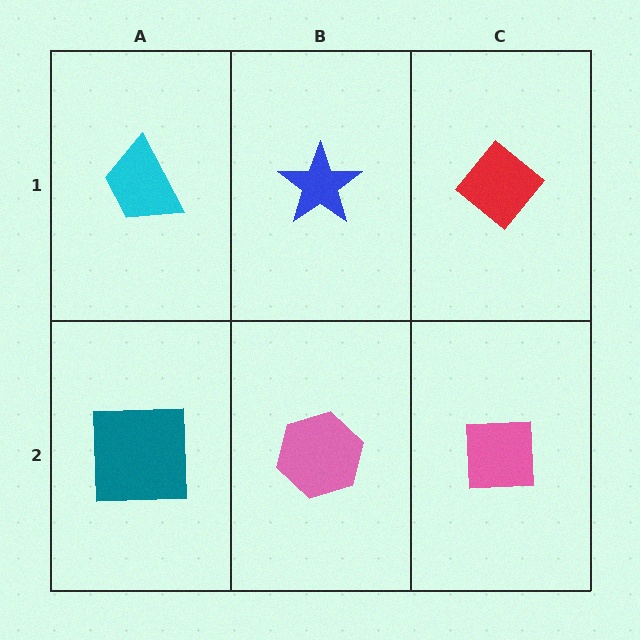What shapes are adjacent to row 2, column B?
A blue star (row 1, column B), a teal square (row 2, column A), a pink square (row 2, column C).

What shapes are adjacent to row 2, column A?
A cyan trapezoid (row 1, column A), a pink hexagon (row 2, column B).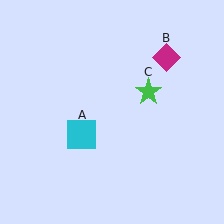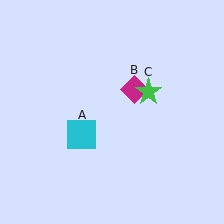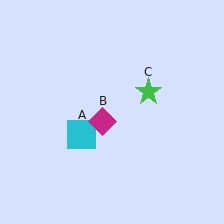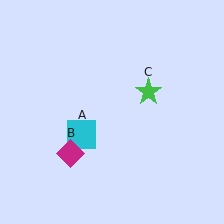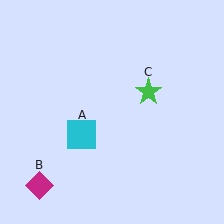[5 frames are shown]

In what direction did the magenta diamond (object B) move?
The magenta diamond (object B) moved down and to the left.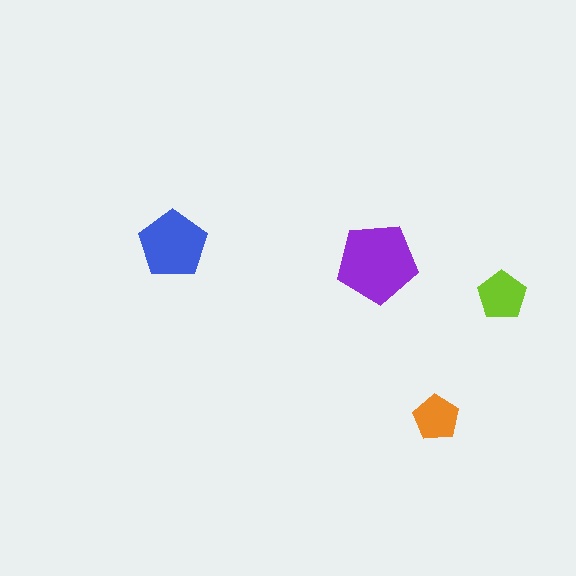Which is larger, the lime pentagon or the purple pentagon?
The purple one.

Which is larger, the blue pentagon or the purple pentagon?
The purple one.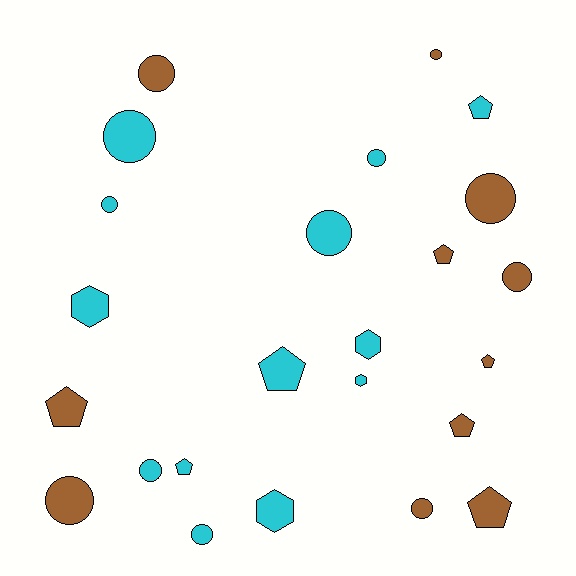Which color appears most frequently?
Cyan, with 13 objects.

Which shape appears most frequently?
Circle, with 12 objects.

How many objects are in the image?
There are 24 objects.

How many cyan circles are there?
There are 6 cyan circles.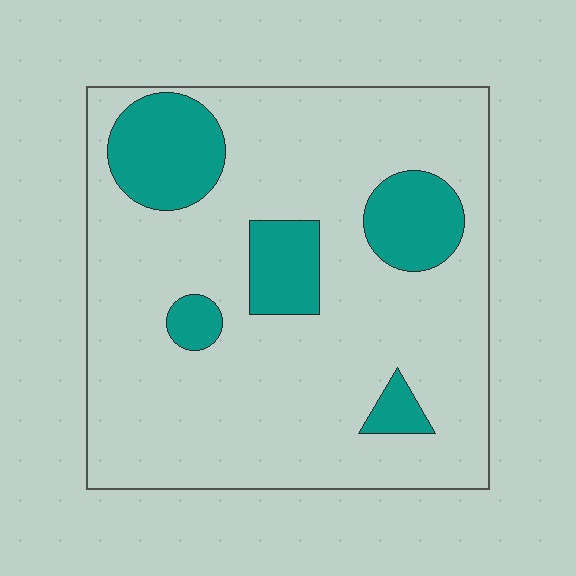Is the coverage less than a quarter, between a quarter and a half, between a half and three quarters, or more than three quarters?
Less than a quarter.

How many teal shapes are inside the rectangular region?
5.